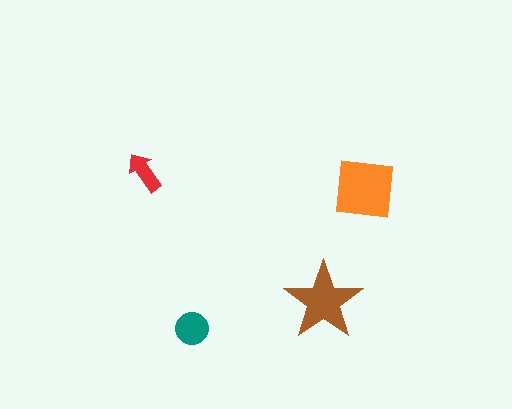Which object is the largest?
The orange square.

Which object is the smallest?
The red arrow.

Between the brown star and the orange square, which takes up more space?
The orange square.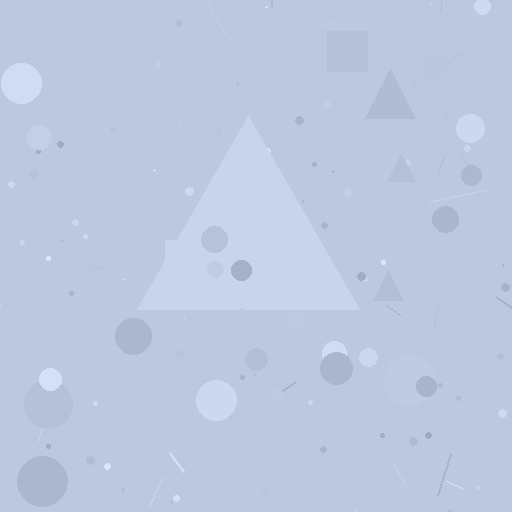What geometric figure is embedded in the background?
A triangle is embedded in the background.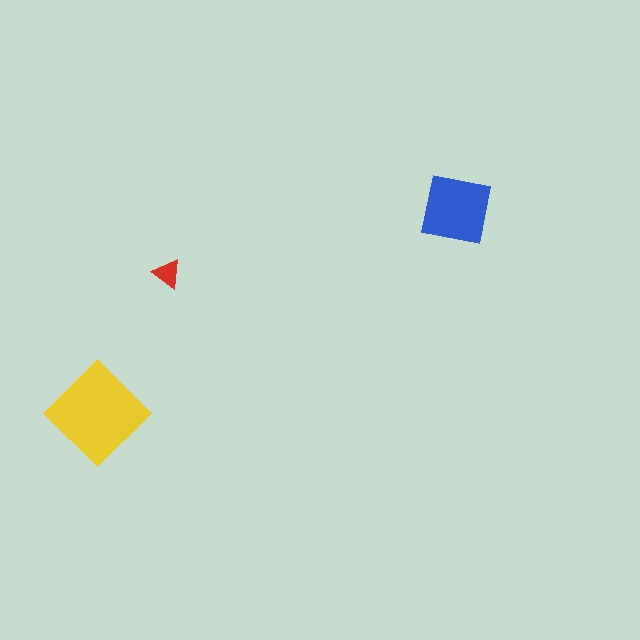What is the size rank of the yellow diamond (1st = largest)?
1st.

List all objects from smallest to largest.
The red triangle, the blue square, the yellow diamond.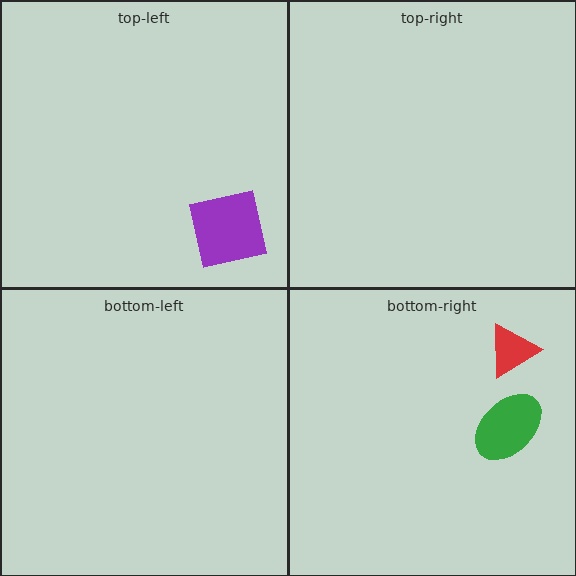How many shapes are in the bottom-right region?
2.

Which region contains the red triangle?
The bottom-right region.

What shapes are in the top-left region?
The purple square.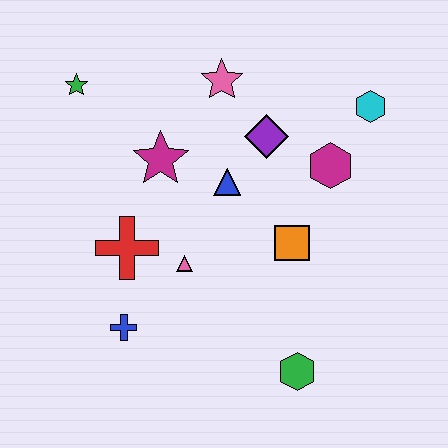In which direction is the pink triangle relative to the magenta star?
The pink triangle is below the magenta star.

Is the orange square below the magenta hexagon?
Yes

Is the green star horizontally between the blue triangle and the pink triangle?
No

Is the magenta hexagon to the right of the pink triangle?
Yes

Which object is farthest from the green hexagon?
The green star is farthest from the green hexagon.